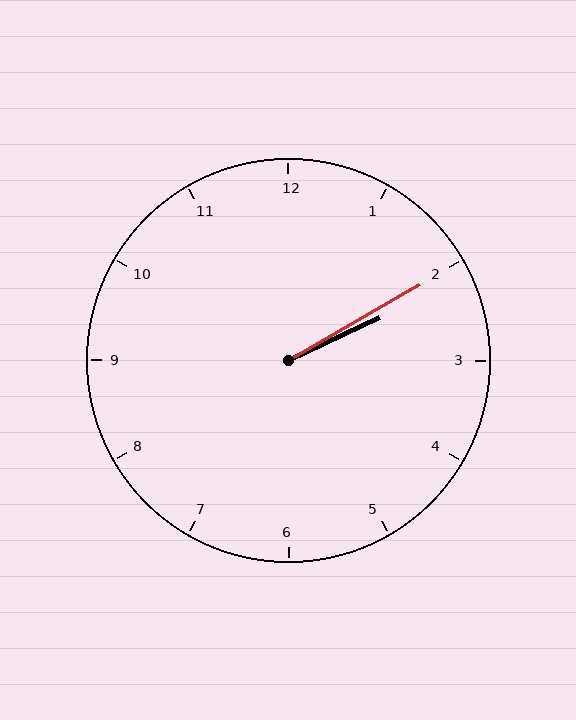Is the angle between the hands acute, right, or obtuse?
It is acute.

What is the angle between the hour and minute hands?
Approximately 5 degrees.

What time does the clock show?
2:10.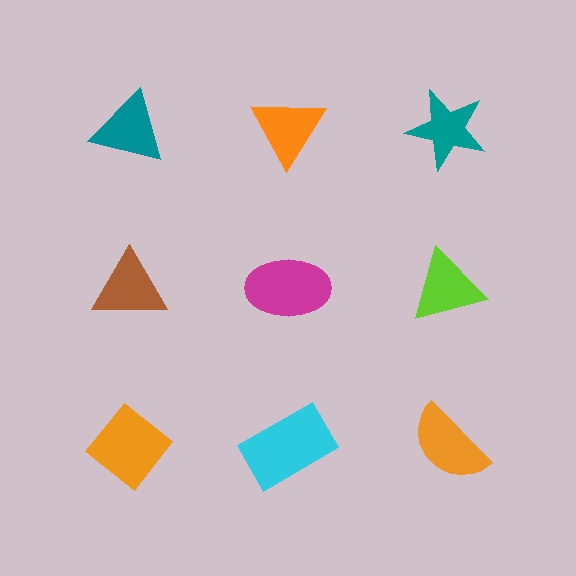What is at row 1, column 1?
A teal triangle.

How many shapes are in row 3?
3 shapes.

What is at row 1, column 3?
A teal star.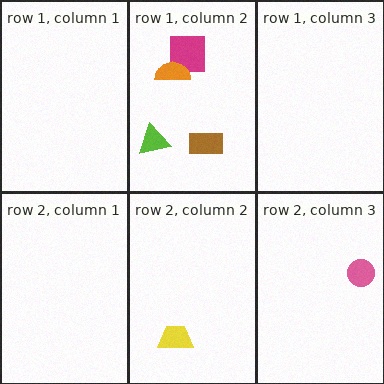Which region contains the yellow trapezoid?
The row 2, column 2 region.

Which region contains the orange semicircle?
The row 1, column 2 region.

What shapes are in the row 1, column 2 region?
The lime triangle, the magenta square, the brown rectangle, the orange semicircle.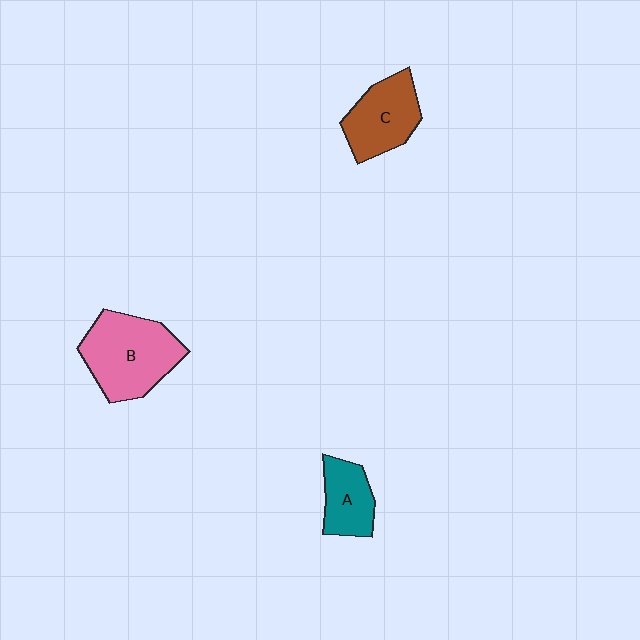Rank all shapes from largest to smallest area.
From largest to smallest: B (pink), C (brown), A (teal).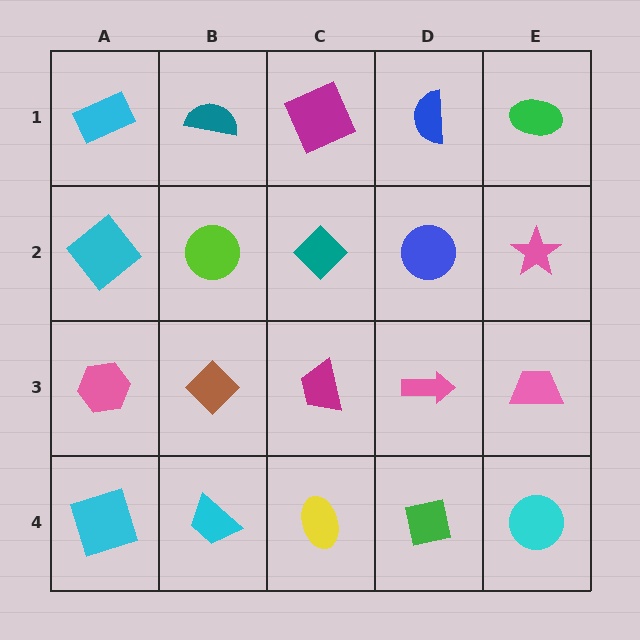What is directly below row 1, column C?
A teal diamond.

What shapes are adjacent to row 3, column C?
A teal diamond (row 2, column C), a yellow ellipse (row 4, column C), a brown diamond (row 3, column B), a pink arrow (row 3, column D).